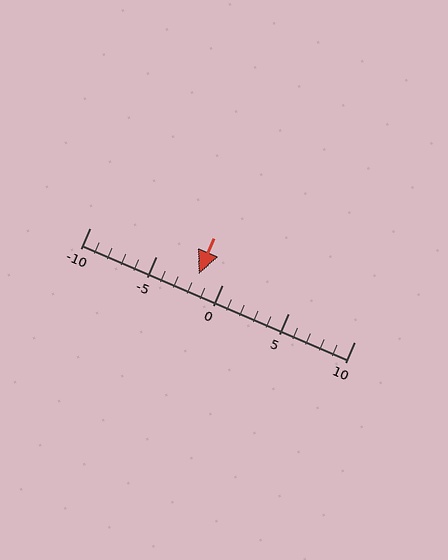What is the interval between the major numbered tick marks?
The major tick marks are spaced 5 units apart.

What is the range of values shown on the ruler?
The ruler shows values from -10 to 10.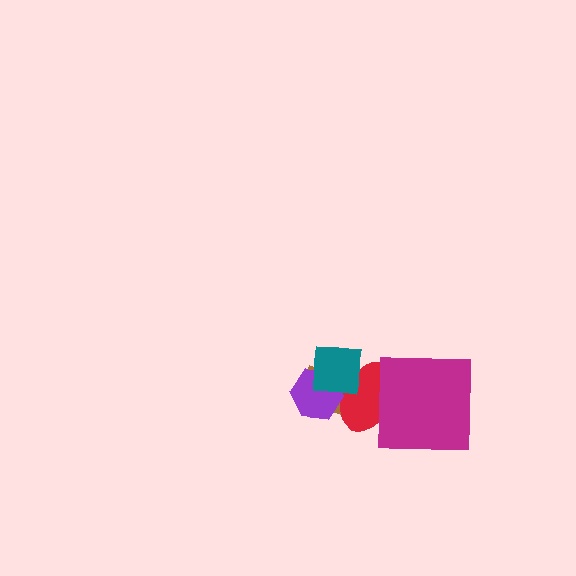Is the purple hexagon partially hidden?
Yes, it is partially covered by another shape.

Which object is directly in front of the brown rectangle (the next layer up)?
The red ellipse is directly in front of the brown rectangle.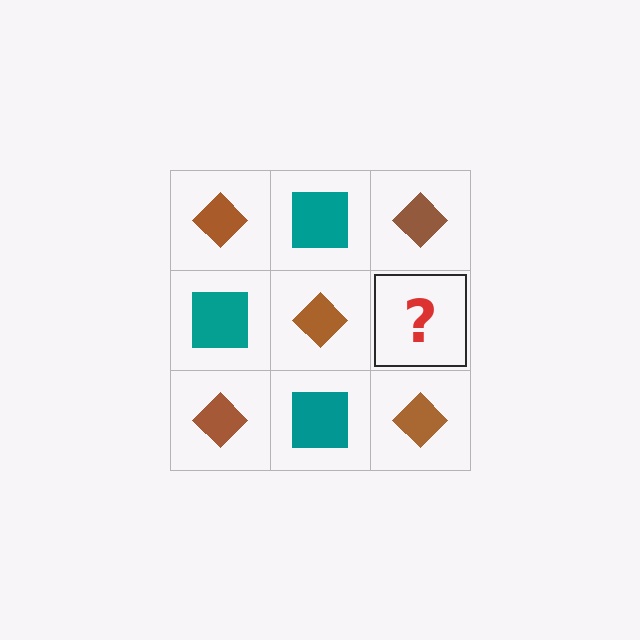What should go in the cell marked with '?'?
The missing cell should contain a teal square.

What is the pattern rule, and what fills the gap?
The rule is that it alternates brown diamond and teal square in a checkerboard pattern. The gap should be filled with a teal square.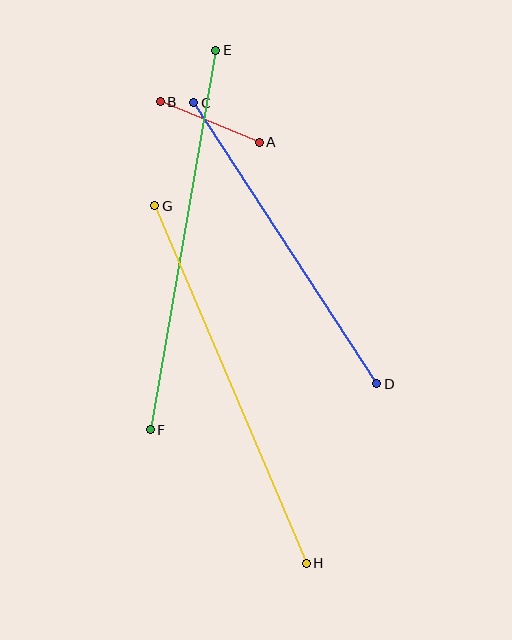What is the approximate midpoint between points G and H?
The midpoint is at approximately (230, 384) pixels.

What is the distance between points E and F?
The distance is approximately 385 pixels.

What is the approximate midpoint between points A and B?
The midpoint is at approximately (210, 122) pixels.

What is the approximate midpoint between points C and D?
The midpoint is at approximately (285, 243) pixels.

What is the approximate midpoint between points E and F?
The midpoint is at approximately (183, 240) pixels.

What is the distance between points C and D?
The distance is approximately 335 pixels.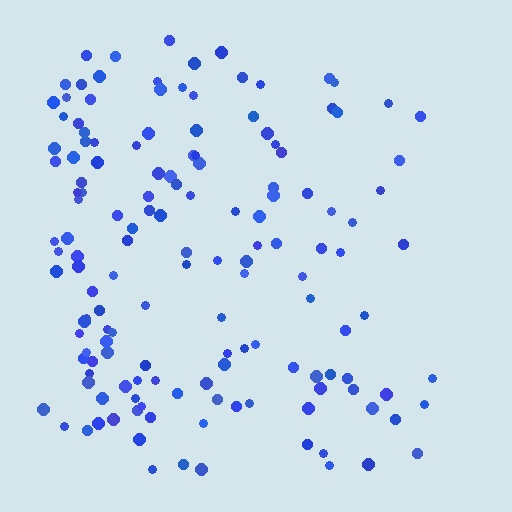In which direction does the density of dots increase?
From right to left, with the left side densest.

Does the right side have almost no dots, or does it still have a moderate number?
Still a moderate number, just noticeably fewer than the left.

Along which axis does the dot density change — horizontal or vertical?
Horizontal.